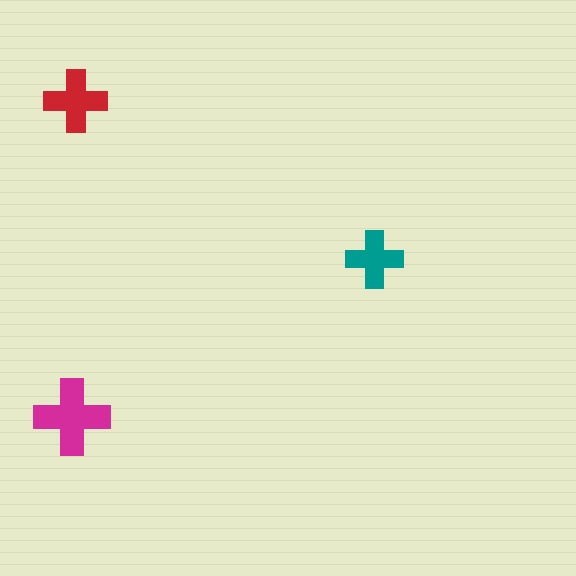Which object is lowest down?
The magenta cross is bottommost.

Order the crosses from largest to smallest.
the magenta one, the red one, the teal one.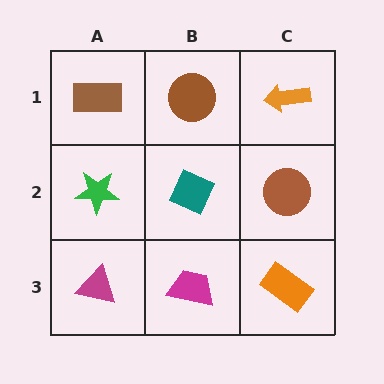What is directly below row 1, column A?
A green star.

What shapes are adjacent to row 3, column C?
A brown circle (row 2, column C), a magenta trapezoid (row 3, column B).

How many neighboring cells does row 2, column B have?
4.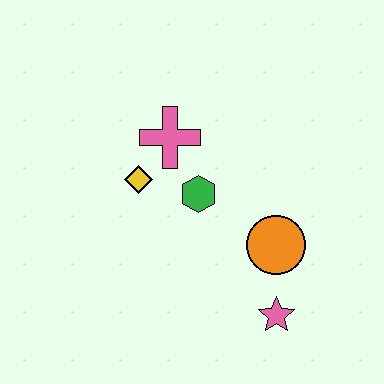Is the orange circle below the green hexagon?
Yes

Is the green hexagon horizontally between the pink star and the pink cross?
Yes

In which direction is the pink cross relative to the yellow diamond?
The pink cross is above the yellow diamond.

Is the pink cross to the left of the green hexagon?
Yes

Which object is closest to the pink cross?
The yellow diamond is closest to the pink cross.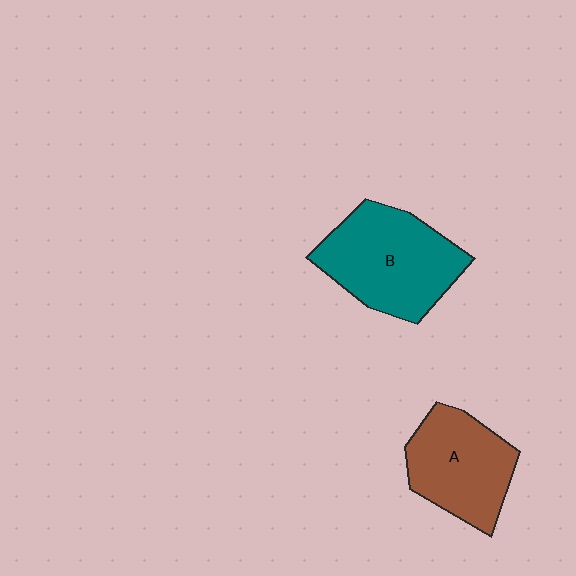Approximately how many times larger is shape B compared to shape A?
Approximately 1.2 times.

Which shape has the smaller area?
Shape A (brown).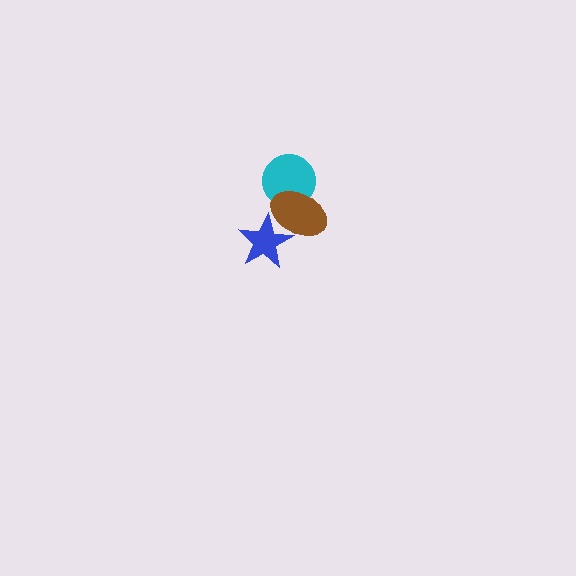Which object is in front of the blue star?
The brown ellipse is in front of the blue star.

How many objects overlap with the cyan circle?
1 object overlaps with the cyan circle.